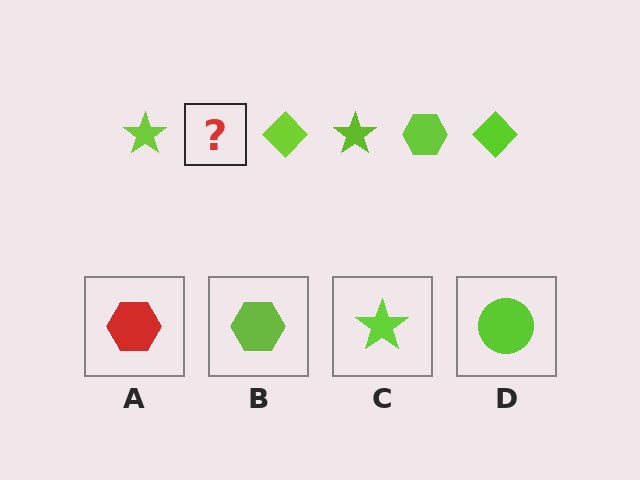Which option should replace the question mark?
Option B.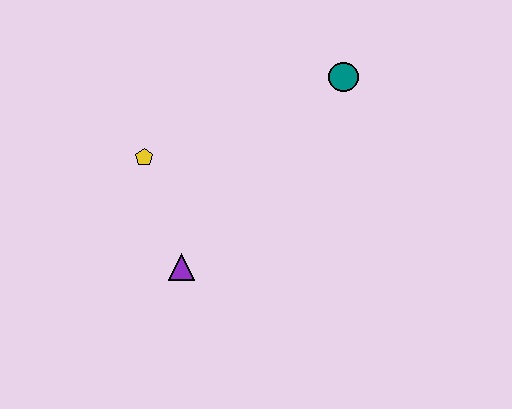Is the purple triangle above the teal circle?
No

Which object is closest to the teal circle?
The yellow pentagon is closest to the teal circle.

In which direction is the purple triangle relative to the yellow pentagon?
The purple triangle is below the yellow pentagon.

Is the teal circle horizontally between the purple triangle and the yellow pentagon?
No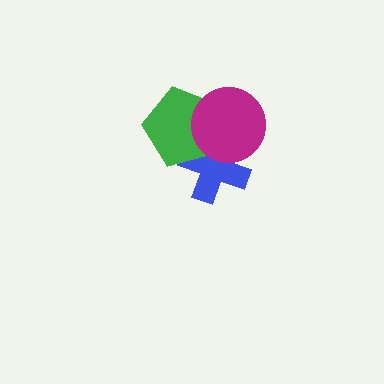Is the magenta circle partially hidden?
No, no other shape covers it.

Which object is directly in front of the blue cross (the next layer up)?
The green pentagon is directly in front of the blue cross.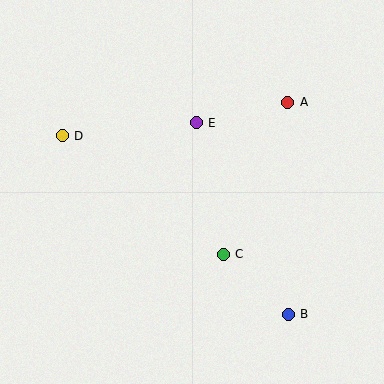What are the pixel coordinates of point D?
Point D is at (62, 136).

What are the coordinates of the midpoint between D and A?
The midpoint between D and A is at (175, 119).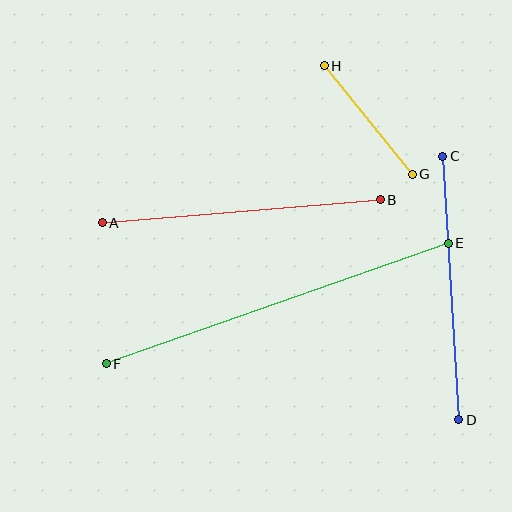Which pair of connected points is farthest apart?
Points E and F are farthest apart.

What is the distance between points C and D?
The distance is approximately 264 pixels.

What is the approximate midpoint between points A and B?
The midpoint is at approximately (241, 211) pixels.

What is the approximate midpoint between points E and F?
The midpoint is at approximately (277, 304) pixels.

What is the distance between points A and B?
The distance is approximately 279 pixels.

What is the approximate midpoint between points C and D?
The midpoint is at approximately (451, 288) pixels.